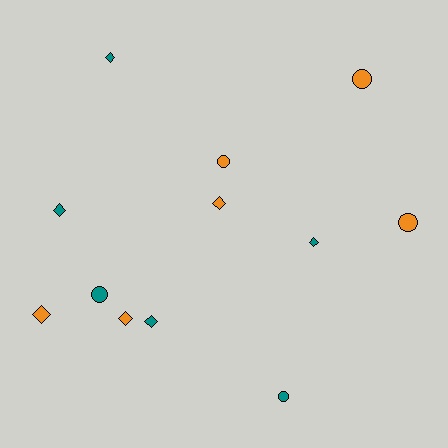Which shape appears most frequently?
Diamond, with 7 objects.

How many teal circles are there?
There are 2 teal circles.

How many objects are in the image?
There are 12 objects.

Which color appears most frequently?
Orange, with 6 objects.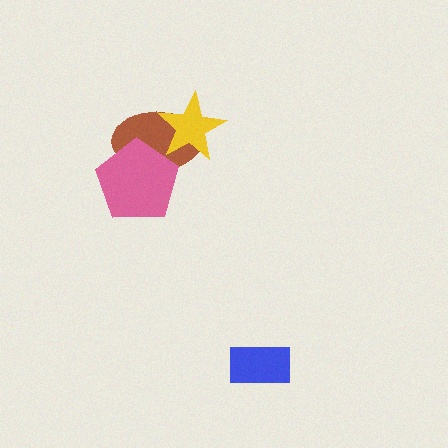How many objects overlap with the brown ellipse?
2 objects overlap with the brown ellipse.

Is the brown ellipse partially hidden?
Yes, it is partially covered by another shape.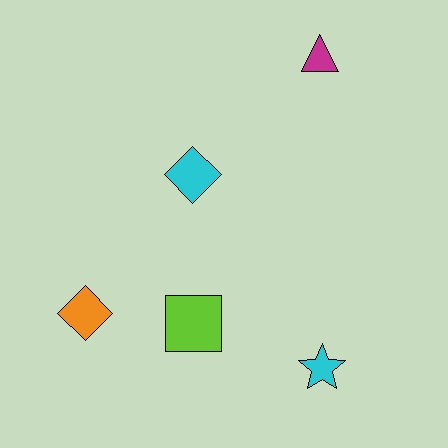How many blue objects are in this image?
There are no blue objects.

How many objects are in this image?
There are 5 objects.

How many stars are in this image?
There is 1 star.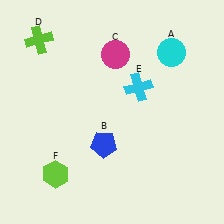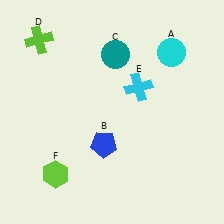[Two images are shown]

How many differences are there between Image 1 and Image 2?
There is 1 difference between the two images.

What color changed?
The circle (C) changed from magenta in Image 1 to teal in Image 2.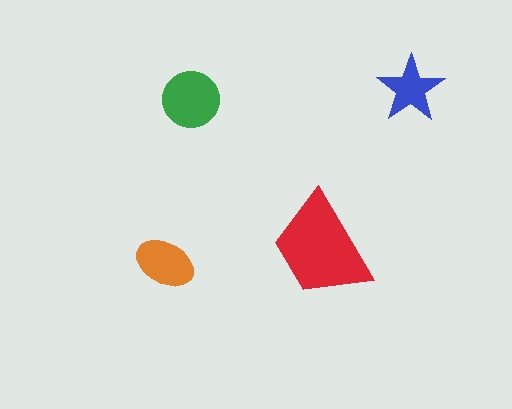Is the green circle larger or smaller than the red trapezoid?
Smaller.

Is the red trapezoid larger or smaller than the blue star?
Larger.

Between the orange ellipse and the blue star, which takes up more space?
The orange ellipse.